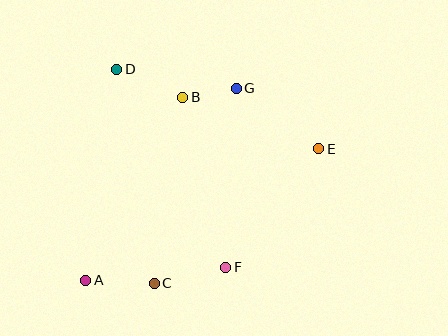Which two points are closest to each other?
Points B and G are closest to each other.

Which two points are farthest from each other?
Points A and E are farthest from each other.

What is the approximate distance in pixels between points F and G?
The distance between F and G is approximately 179 pixels.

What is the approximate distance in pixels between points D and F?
The distance between D and F is approximately 226 pixels.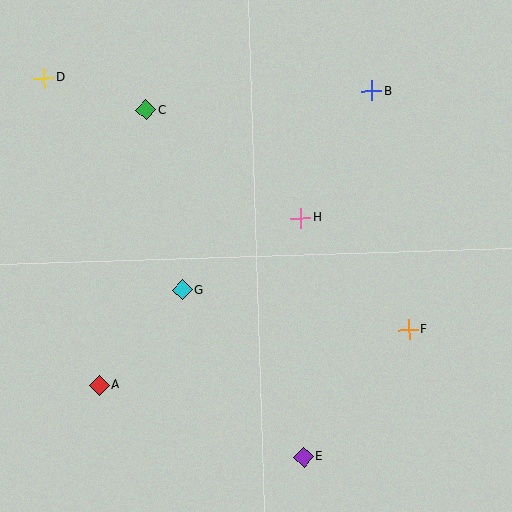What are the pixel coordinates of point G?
Point G is at (182, 290).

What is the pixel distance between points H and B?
The distance between H and B is 145 pixels.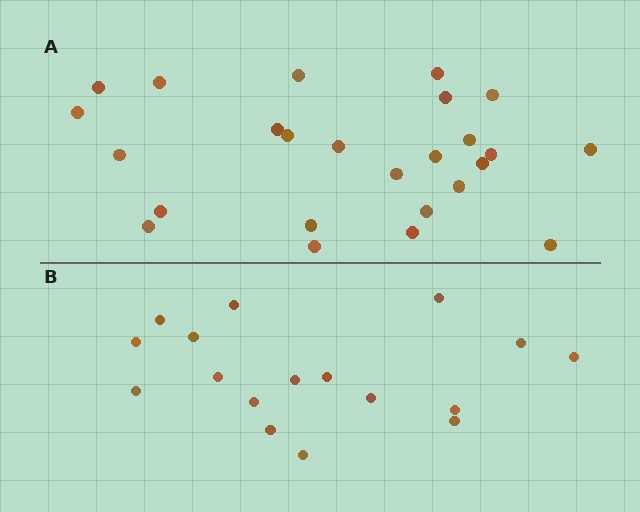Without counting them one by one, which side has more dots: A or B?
Region A (the top region) has more dots.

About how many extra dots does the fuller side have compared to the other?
Region A has roughly 8 or so more dots than region B.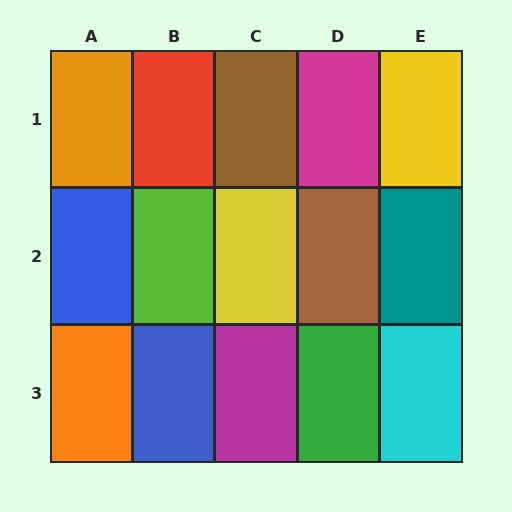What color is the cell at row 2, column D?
Brown.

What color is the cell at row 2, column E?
Teal.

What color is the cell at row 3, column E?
Cyan.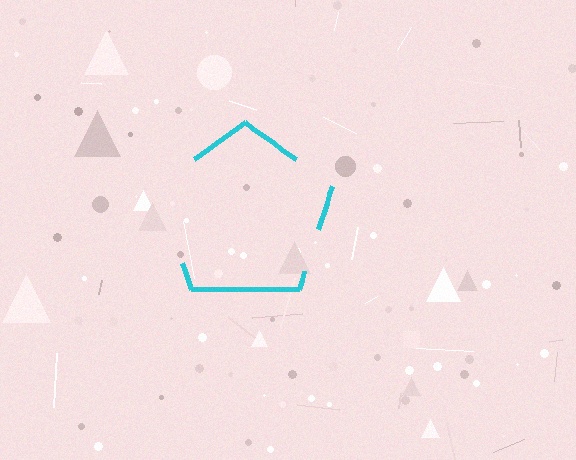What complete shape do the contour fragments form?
The contour fragments form a pentagon.